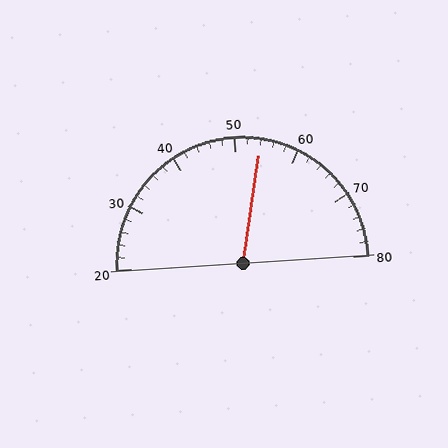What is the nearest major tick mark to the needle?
The nearest major tick mark is 50.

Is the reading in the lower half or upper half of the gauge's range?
The reading is in the upper half of the range (20 to 80).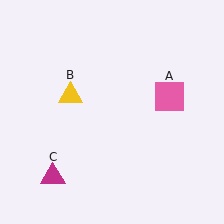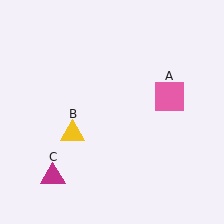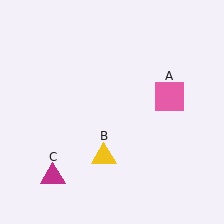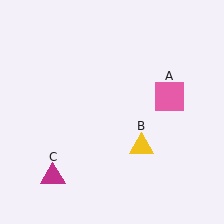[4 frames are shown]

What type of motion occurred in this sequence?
The yellow triangle (object B) rotated counterclockwise around the center of the scene.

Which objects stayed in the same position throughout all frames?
Pink square (object A) and magenta triangle (object C) remained stationary.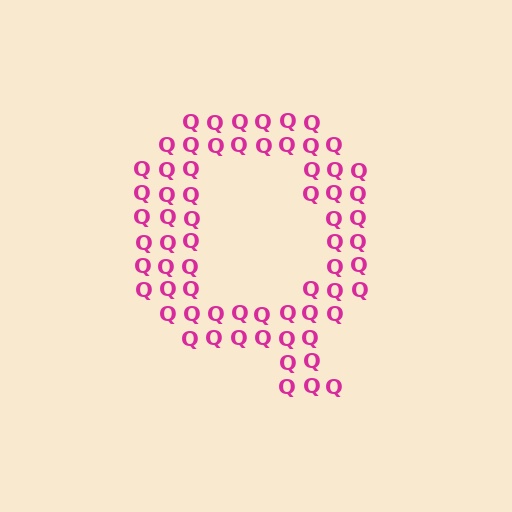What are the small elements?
The small elements are letter Q's.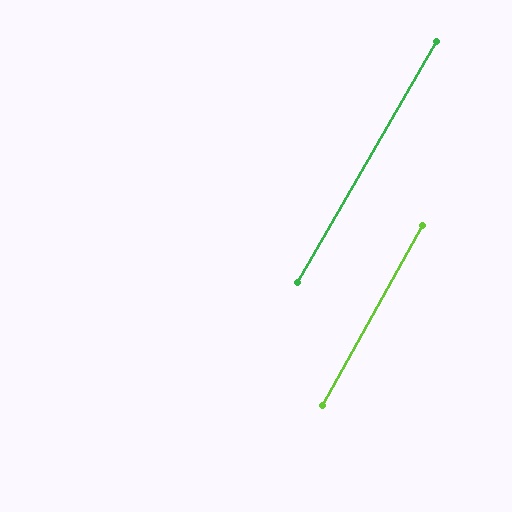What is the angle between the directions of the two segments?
Approximately 1 degree.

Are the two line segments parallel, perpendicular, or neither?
Parallel — their directions differ by only 1.0°.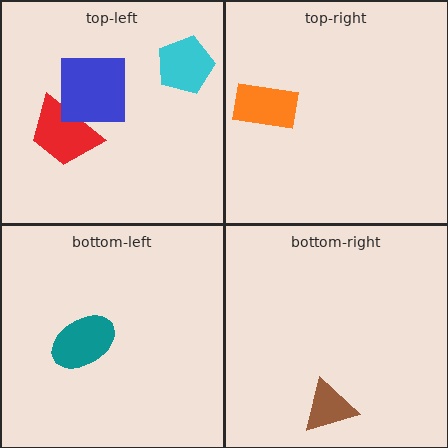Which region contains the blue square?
The top-left region.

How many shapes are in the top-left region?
3.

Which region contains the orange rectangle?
The top-right region.